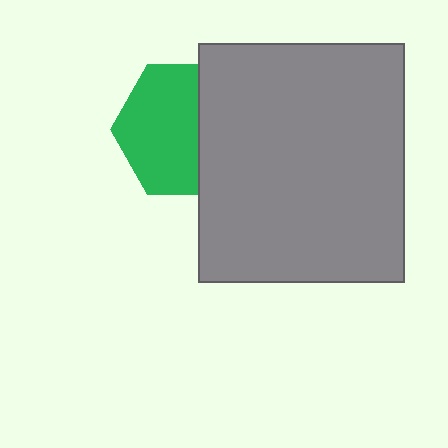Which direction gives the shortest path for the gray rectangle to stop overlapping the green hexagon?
Moving right gives the shortest separation.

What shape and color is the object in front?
The object in front is a gray rectangle.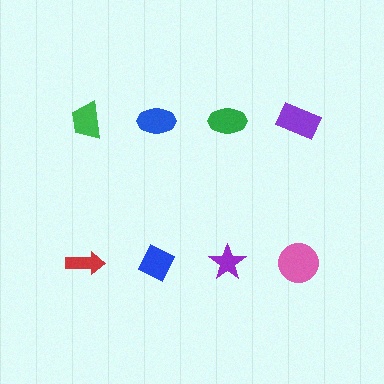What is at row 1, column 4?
A purple rectangle.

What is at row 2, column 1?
A red arrow.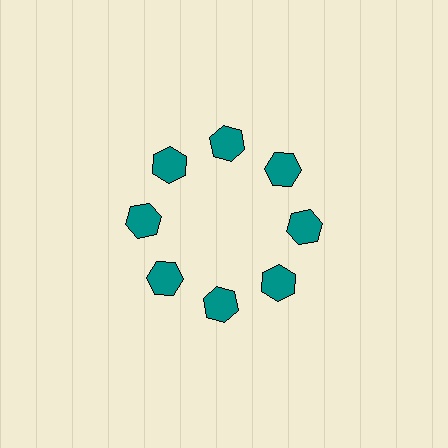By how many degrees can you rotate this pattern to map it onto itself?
The pattern maps onto itself every 45 degrees of rotation.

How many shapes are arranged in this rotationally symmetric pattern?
There are 8 shapes, arranged in 8 groups of 1.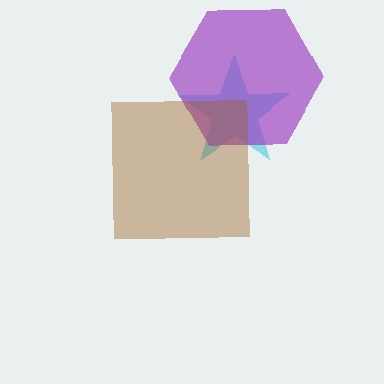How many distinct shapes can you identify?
There are 3 distinct shapes: a cyan star, a purple hexagon, a brown square.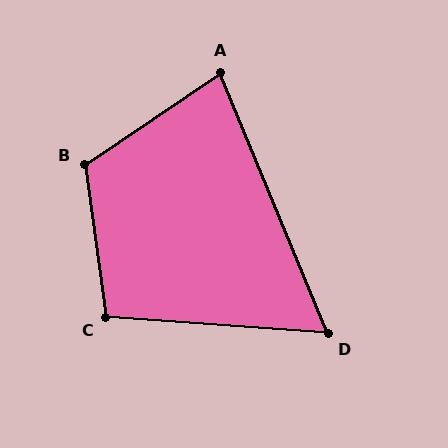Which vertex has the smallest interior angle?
D, at approximately 63 degrees.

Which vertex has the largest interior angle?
B, at approximately 117 degrees.